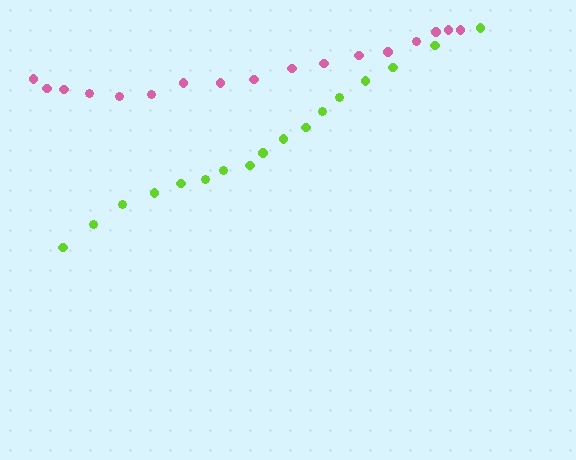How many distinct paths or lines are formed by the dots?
There are 2 distinct paths.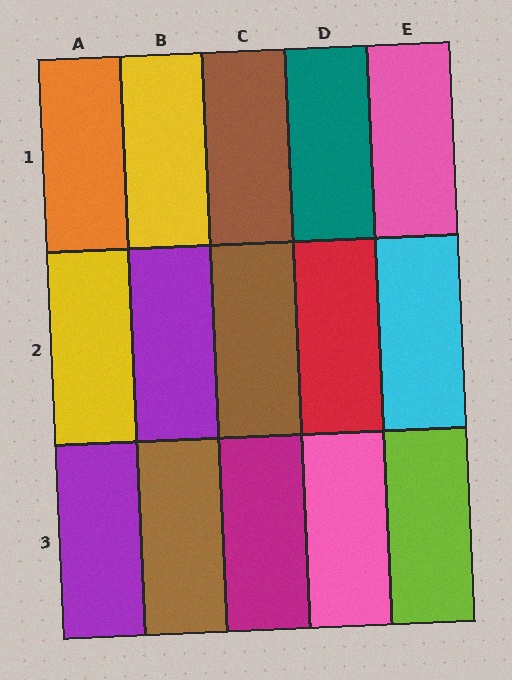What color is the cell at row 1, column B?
Yellow.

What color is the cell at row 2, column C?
Brown.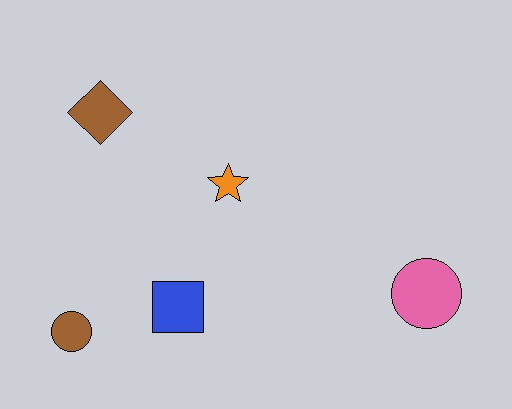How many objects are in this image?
There are 5 objects.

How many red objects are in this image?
There are no red objects.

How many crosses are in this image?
There are no crosses.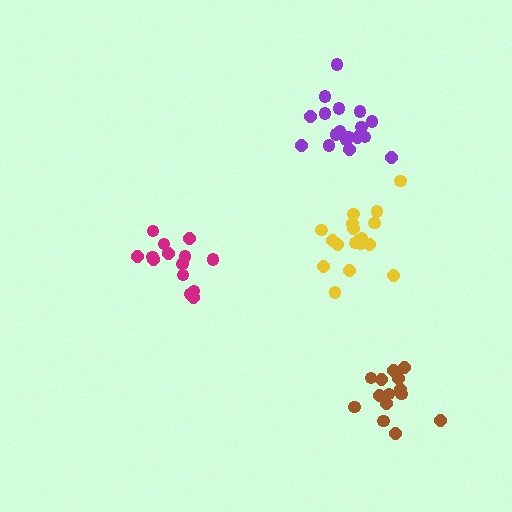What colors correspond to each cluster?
The clusters are colored: brown, yellow, purple, magenta.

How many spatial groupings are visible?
There are 4 spatial groupings.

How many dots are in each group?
Group 1: 14 dots, Group 2: 18 dots, Group 3: 20 dots, Group 4: 14 dots (66 total).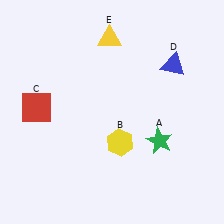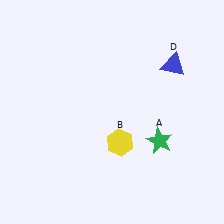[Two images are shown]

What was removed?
The yellow triangle (E), the red square (C) were removed in Image 2.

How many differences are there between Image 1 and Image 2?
There are 2 differences between the two images.